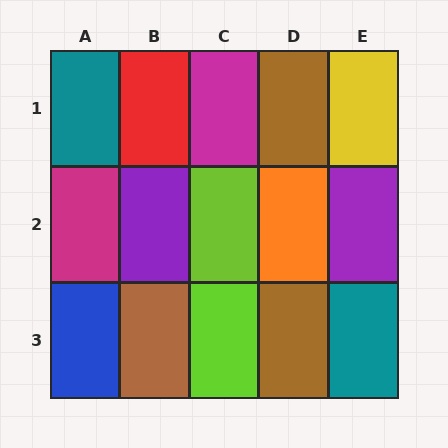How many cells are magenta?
2 cells are magenta.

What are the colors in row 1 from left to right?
Teal, red, magenta, brown, yellow.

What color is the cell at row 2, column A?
Magenta.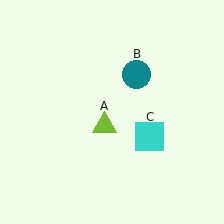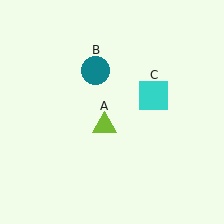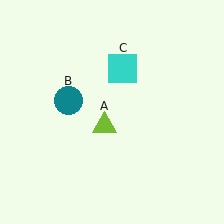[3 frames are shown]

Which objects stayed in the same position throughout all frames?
Lime triangle (object A) remained stationary.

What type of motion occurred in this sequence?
The teal circle (object B), cyan square (object C) rotated counterclockwise around the center of the scene.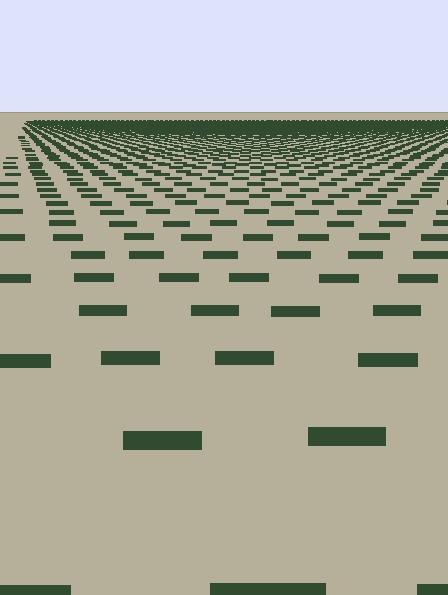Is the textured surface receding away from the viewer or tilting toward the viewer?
The surface is receding away from the viewer. Texture elements get smaller and denser toward the top.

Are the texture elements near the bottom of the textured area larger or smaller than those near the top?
Larger. Near the bottom, elements are closer to the viewer and appear at a bigger on-screen size.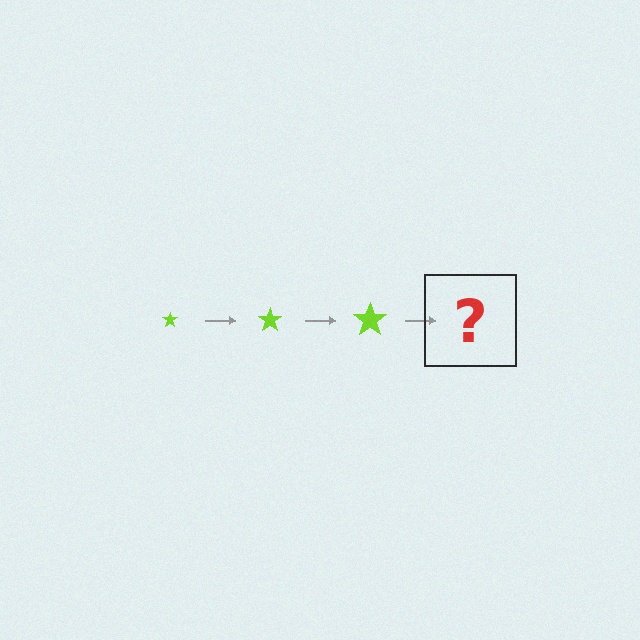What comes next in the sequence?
The next element should be a lime star, larger than the previous one.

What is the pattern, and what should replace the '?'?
The pattern is that the star gets progressively larger each step. The '?' should be a lime star, larger than the previous one.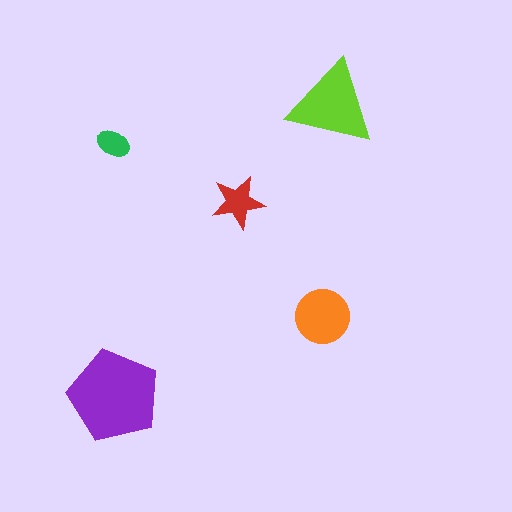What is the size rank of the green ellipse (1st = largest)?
5th.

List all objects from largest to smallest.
The purple pentagon, the lime triangle, the orange circle, the red star, the green ellipse.